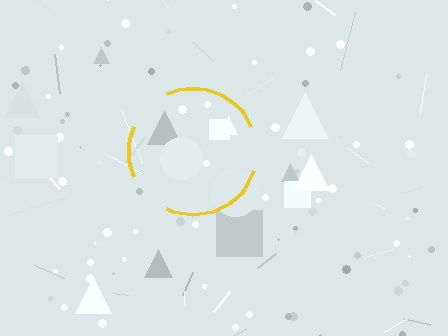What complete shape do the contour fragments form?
The contour fragments form a circle.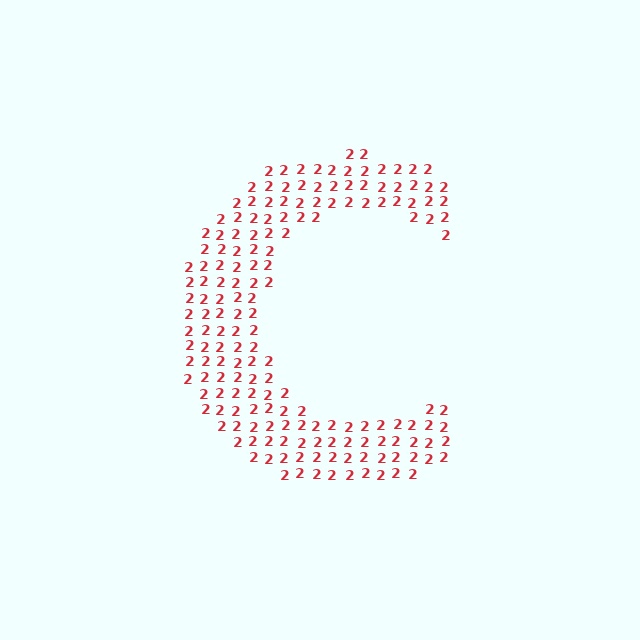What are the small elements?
The small elements are digit 2's.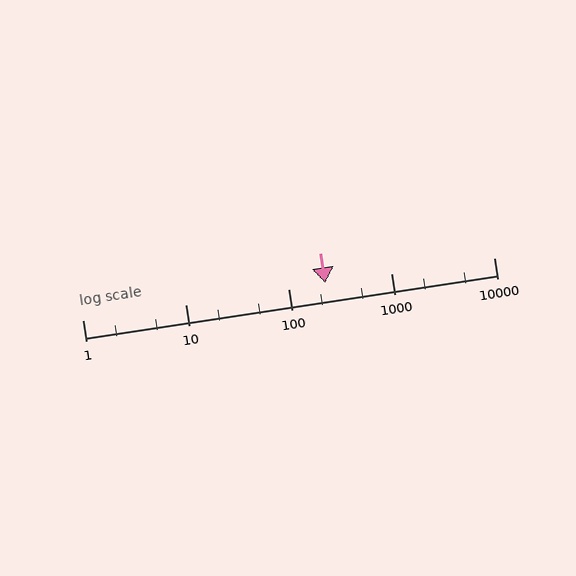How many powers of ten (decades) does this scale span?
The scale spans 4 decades, from 1 to 10000.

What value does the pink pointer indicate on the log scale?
The pointer indicates approximately 230.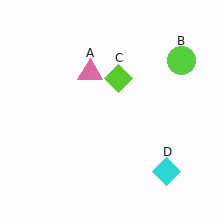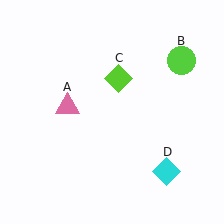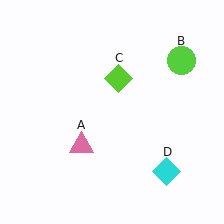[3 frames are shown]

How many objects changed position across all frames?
1 object changed position: pink triangle (object A).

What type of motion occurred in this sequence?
The pink triangle (object A) rotated counterclockwise around the center of the scene.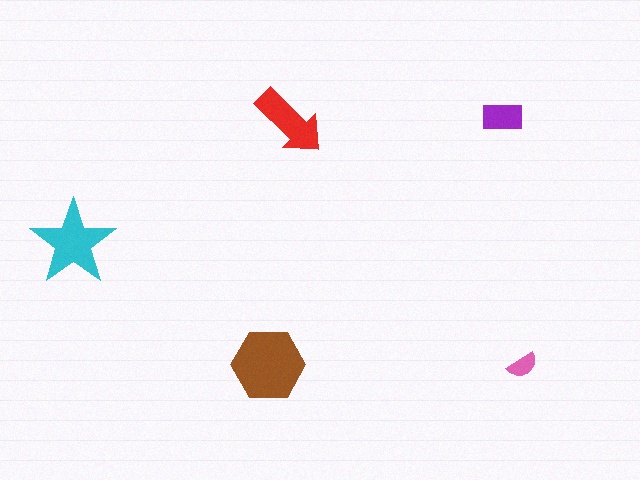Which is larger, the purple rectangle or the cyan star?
The cyan star.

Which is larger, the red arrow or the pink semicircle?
The red arrow.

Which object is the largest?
The brown hexagon.